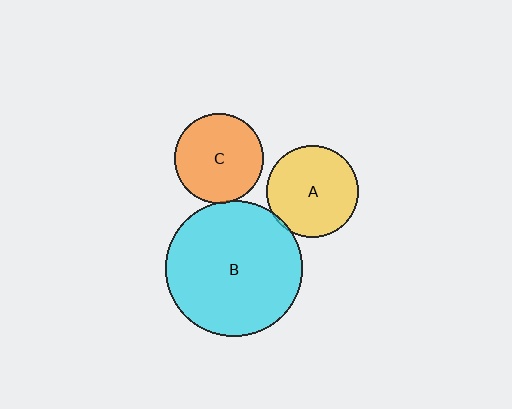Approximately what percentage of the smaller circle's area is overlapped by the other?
Approximately 5%.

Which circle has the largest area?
Circle B (cyan).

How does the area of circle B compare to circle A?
Approximately 2.2 times.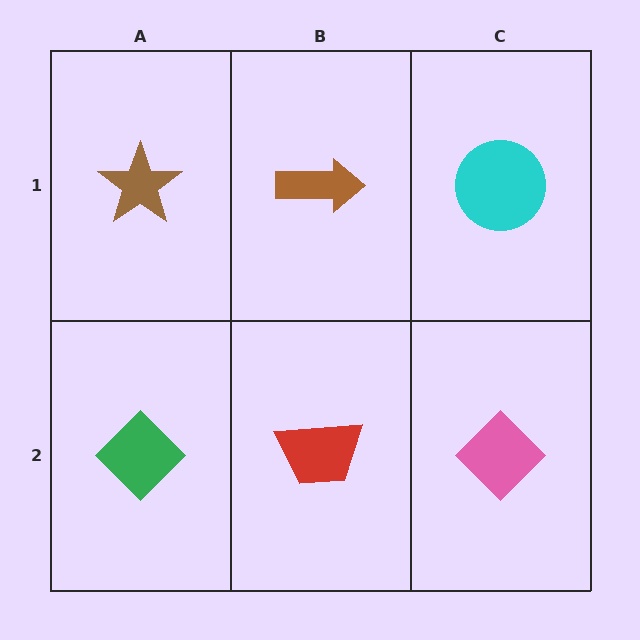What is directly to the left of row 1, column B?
A brown star.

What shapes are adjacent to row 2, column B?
A brown arrow (row 1, column B), a green diamond (row 2, column A), a pink diamond (row 2, column C).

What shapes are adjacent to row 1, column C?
A pink diamond (row 2, column C), a brown arrow (row 1, column B).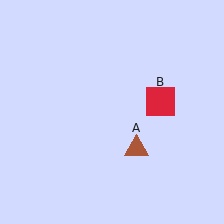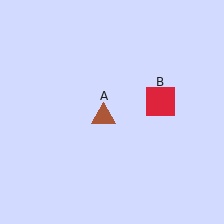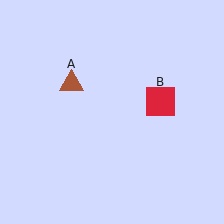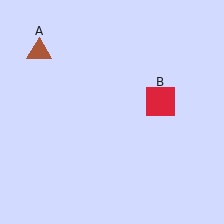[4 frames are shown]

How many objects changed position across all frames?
1 object changed position: brown triangle (object A).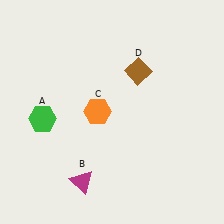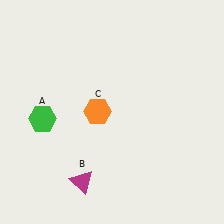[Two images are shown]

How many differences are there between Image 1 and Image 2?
There is 1 difference between the two images.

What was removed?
The brown diamond (D) was removed in Image 2.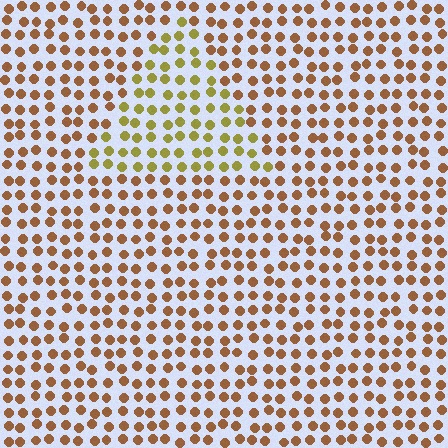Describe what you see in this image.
The image is filled with small brown elements in a uniform arrangement. A triangle-shaped region is visible where the elements are tinted to a slightly different hue, forming a subtle color boundary.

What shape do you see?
I see a triangle.